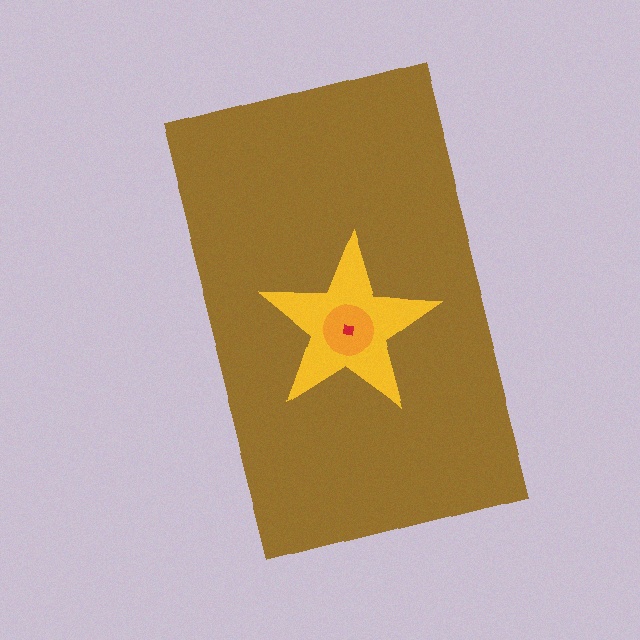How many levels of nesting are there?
4.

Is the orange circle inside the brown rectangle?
Yes.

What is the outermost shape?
The brown rectangle.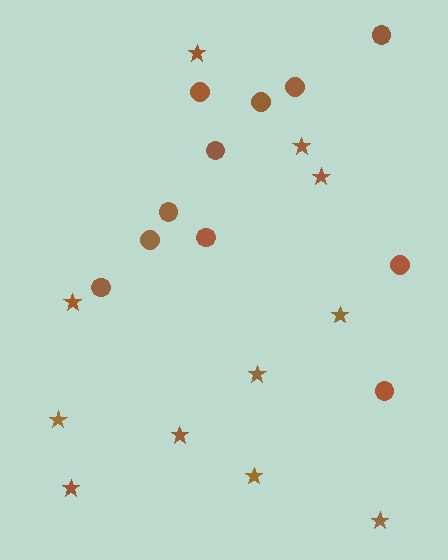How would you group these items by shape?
There are 2 groups: one group of circles (11) and one group of stars (11).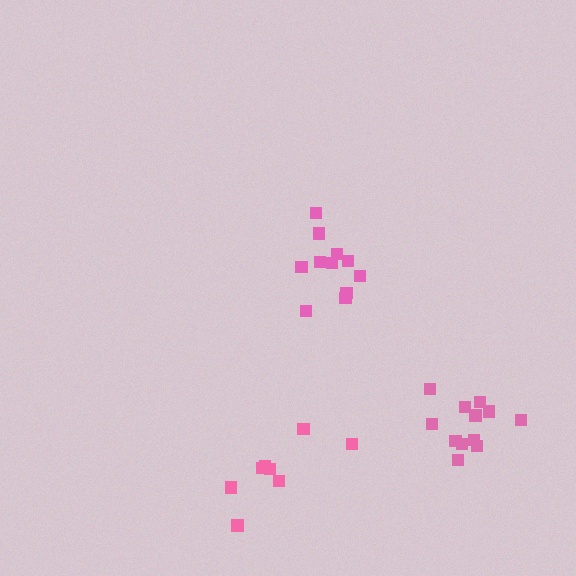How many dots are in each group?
Group 1: 11 dots, Group 2: 12 dots, Group 3: 8 dots (31 total).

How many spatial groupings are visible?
There are 3 spatial groupings.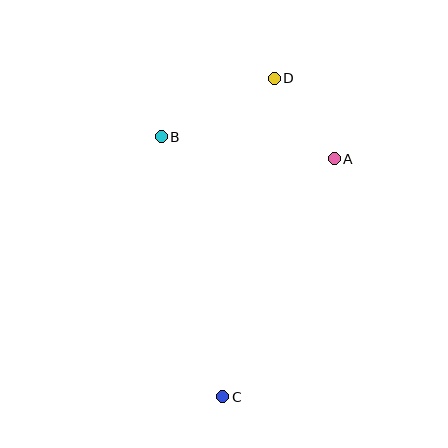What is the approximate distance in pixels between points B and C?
The distance between B and C is approximately 267 pixels.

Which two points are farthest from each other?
Points C and D are farthest from each other.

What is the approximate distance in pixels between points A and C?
The distance between A and C is approximately 263 pixels.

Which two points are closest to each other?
Points A and D are closest to each other.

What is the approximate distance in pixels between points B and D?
The distance between B and D is approximately 128 pixels.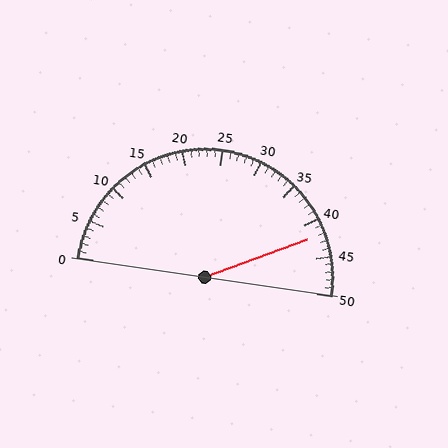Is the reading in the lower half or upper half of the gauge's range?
The reading is in the upper half of the range (0 to 50).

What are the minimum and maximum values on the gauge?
The gauge ranges from 0 to 50.